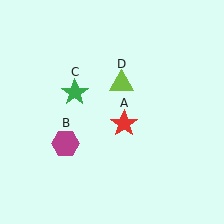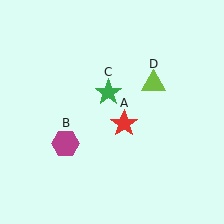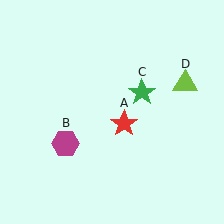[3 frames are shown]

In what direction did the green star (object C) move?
The green star (object C) moved right.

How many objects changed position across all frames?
2 objects changed position: green star (object C), lime triangle (object D).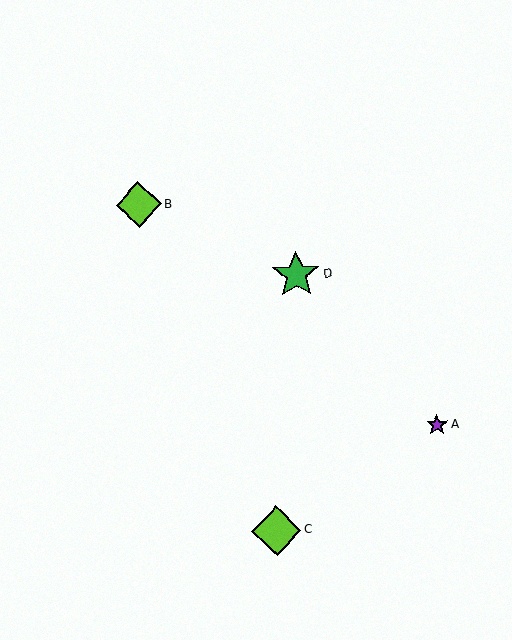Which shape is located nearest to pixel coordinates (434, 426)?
The purple star (labeled A) at (437, 425) is nearest to that location.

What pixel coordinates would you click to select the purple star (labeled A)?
Click at (437, 425) to select the purple star A.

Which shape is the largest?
The lime diamond (labeled C) is the largest.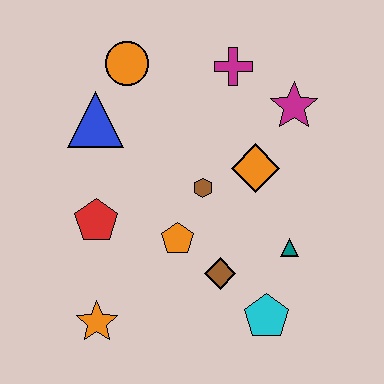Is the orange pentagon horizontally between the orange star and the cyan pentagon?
Yes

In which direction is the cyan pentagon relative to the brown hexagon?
The cyan pentagon is below the brown hexagon.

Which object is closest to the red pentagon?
The orange pentagon is closest to the red pentagon.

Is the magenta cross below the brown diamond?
No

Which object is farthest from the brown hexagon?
The orange star is farthest from the brown hexagon.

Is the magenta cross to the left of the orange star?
No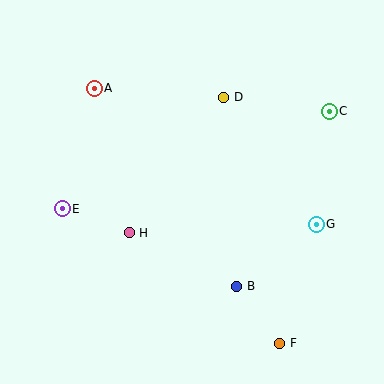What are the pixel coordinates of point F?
Point F is at (280, 343).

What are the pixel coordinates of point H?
Point H is at (129, 233).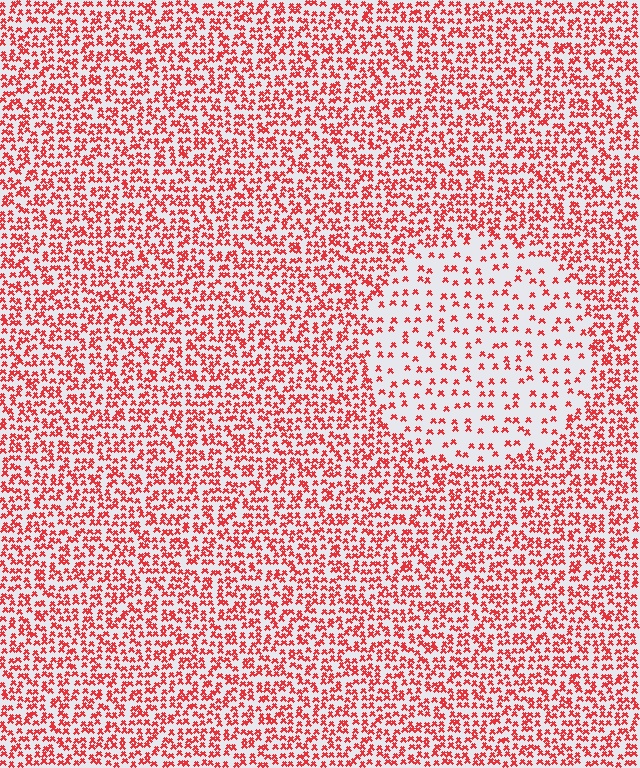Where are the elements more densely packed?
The elements are more densely packed outside the circle boundary.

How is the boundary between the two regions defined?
The boundary is defined by a change in element density (approximately 2.4x ratio). All elements are the same color, size, and shape.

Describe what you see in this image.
The image contains small red elements arranged at two different densities. A circle-shaped region is visible where the elements are less densely packed than the surrounding area.